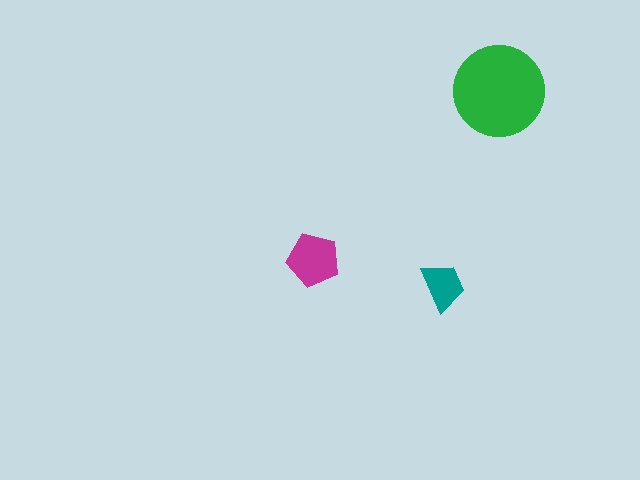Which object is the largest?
The green circle.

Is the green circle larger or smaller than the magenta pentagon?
Larger.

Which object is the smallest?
The teal trapezoid.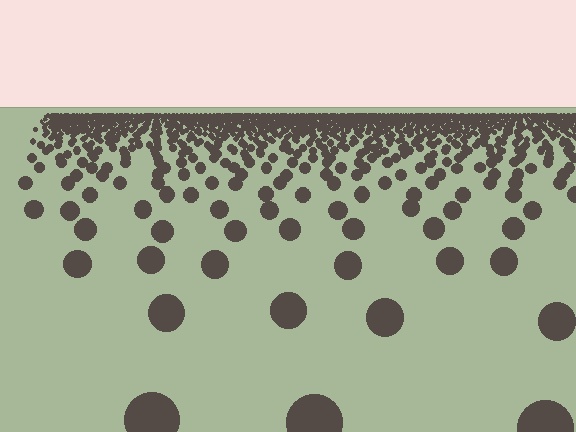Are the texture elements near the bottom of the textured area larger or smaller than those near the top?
Larger. Near the bottom, elements are closer to the viewer and appear at a bigger on-screen size.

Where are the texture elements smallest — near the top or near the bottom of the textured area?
Near the top.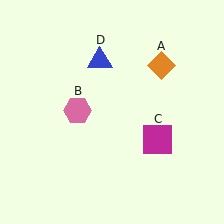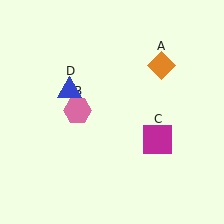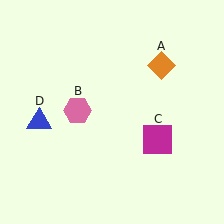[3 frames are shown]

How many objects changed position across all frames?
1 object changed position: blue triangle (object D).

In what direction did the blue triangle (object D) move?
The blue triangle (object D) moved down and to the left.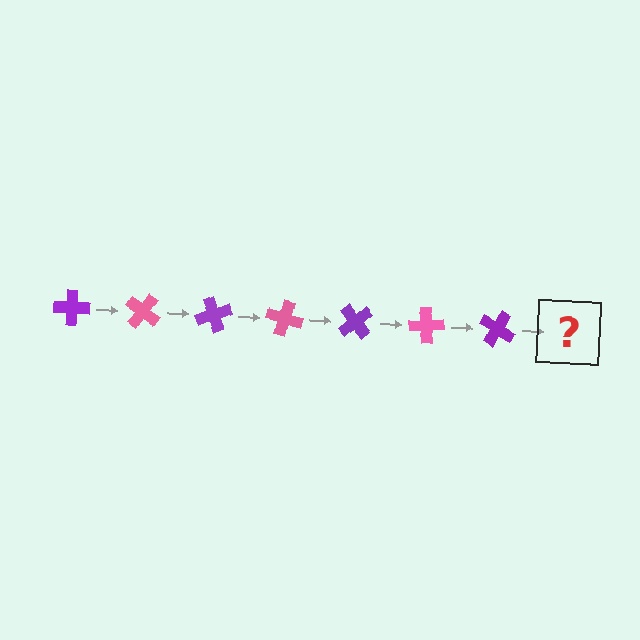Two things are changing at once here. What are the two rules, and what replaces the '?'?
The two rules are that it rotates 35 degrees each step and the color cycles through purple and pink. The '?' should be a pink cross, rotated 245 degrees from the start.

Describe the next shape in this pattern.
It should be a pink cross, rotated 245 degrees from the start.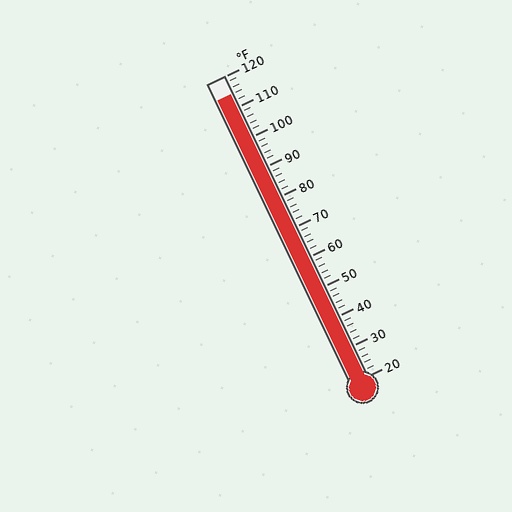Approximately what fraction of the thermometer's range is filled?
The thermometer is filled to approximately 95% of its range.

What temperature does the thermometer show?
The thermometer shows approximately 114°F.